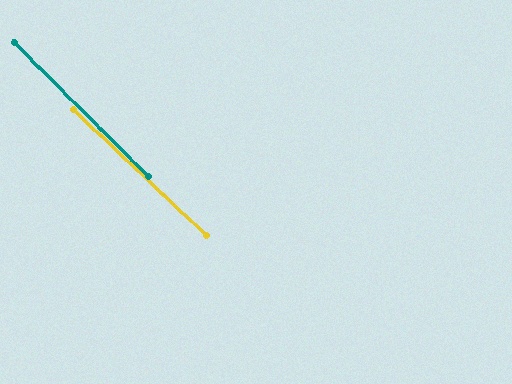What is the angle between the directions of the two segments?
Approximately 1 degree.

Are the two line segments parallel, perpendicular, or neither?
Parallel — their directions differ by only 1.5°.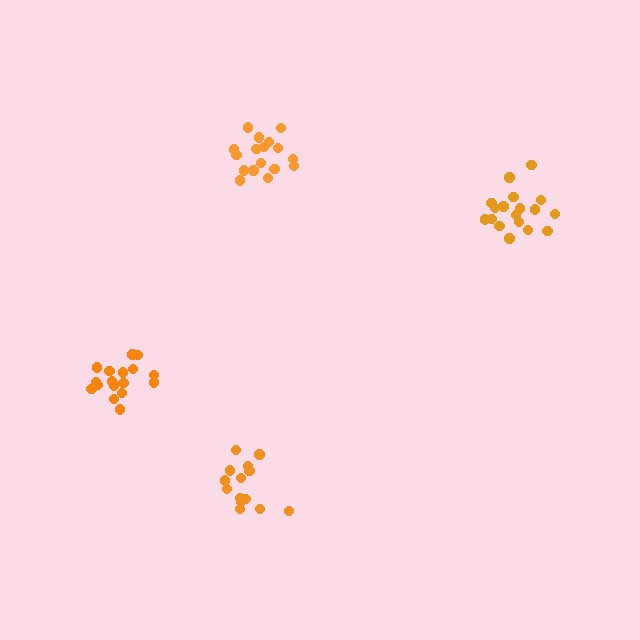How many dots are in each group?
Group 1: 18 dots, Group 2: 14 dots, Group 3: 18 dots, Group 4: 17 dots (67 total).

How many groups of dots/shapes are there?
There are 4 groups.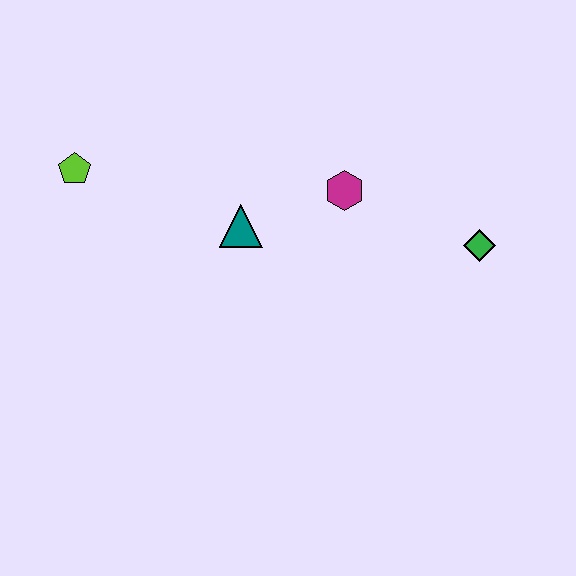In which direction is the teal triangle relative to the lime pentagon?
The teal triangle is to the right of the lime pentagon.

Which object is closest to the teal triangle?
The magenta hexagon is closest to the teal triangle.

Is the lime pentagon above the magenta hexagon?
Yes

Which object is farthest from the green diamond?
The lime pentagon is farthest from the green diamond.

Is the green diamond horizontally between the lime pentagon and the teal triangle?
No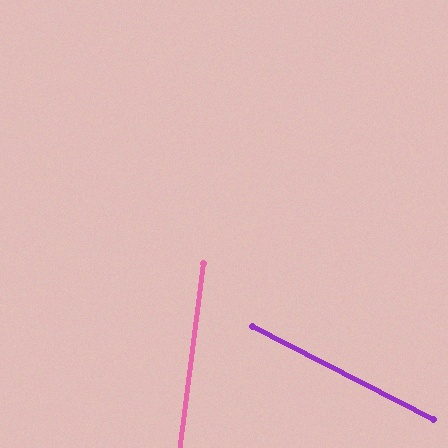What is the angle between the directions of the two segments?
Approximately 70 degrees.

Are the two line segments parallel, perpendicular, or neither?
Neither parallel nor perpendicular — they differ by about 70°.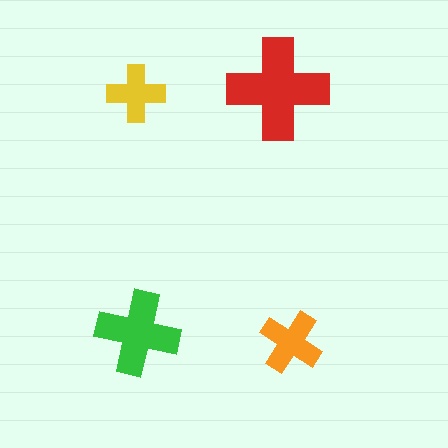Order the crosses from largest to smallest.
the red one, the green one, the orange one, the yellow one.